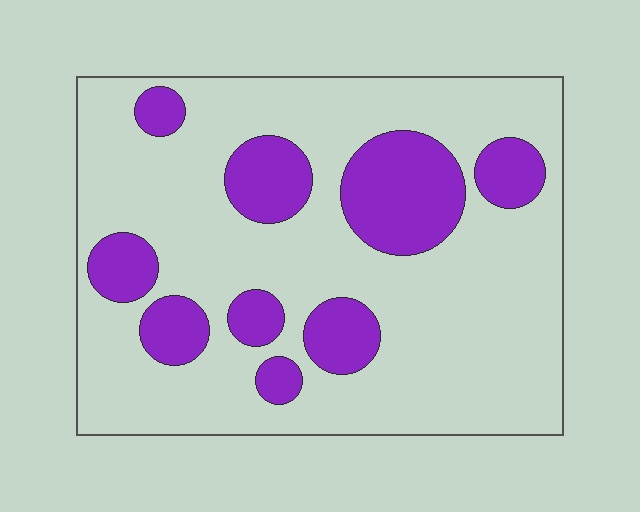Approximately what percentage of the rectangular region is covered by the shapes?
Approximately 25%.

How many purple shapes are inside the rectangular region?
9.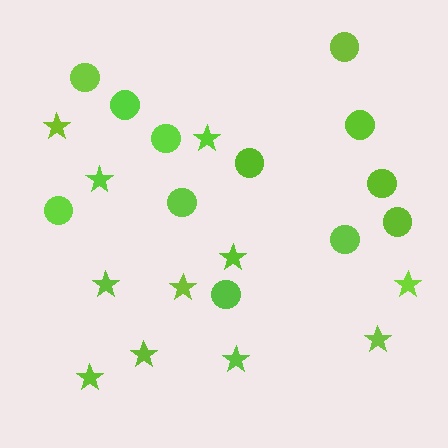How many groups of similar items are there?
There are 2 groups: one group of stars (11) and one group of circles (12).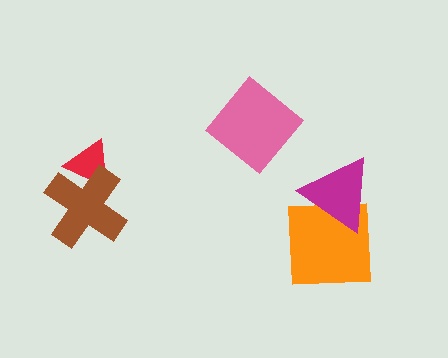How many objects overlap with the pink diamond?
0 objects overlap with the pink diamond.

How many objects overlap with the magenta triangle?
1 object overlaps with the magenta triangle.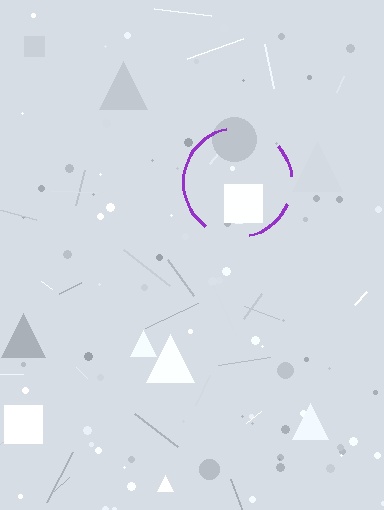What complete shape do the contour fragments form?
The contour fragments form a circle.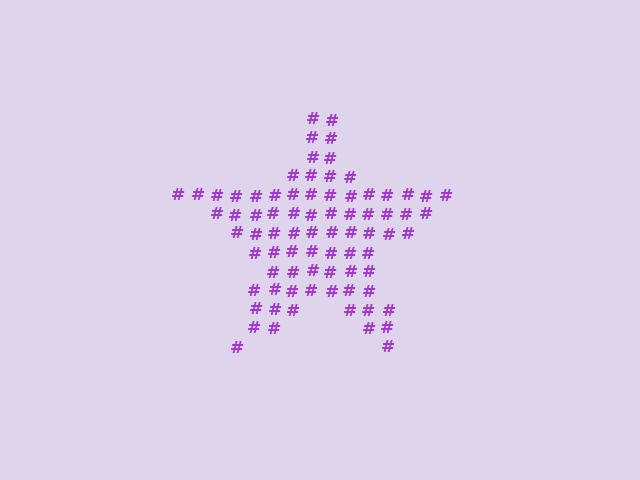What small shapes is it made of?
It is made of small hash symbols.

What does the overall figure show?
The overall figure shows a star.